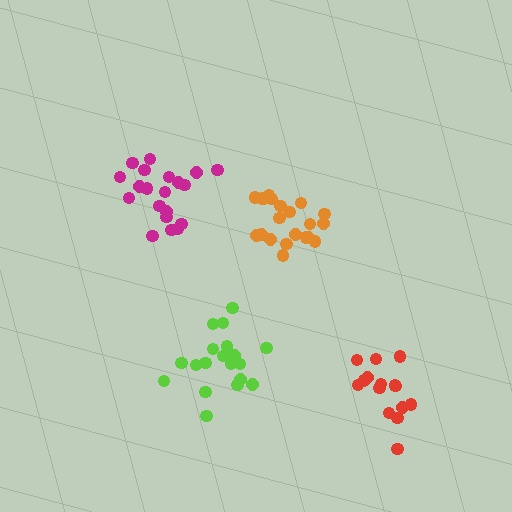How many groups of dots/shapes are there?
There are 4 groups.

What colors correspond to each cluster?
The clusters are colored: magenta, lime, red, orange.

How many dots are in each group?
Group 1: 20 dots, Group 2: 19 dots, Group 3: 15 dots, Group 4: 21 dots (75 total).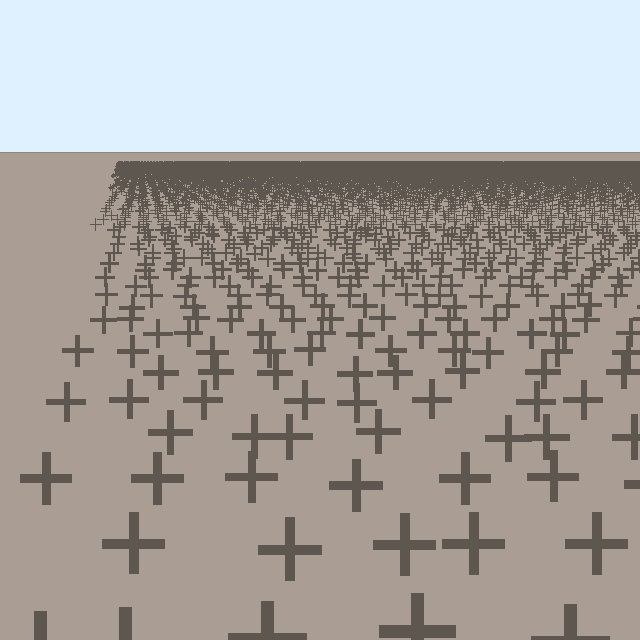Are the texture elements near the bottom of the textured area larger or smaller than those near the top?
Larger. Near the bottom, elements are closer to the viewer and appear at a bigger on-screen size.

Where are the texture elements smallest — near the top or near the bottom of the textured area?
Near the top.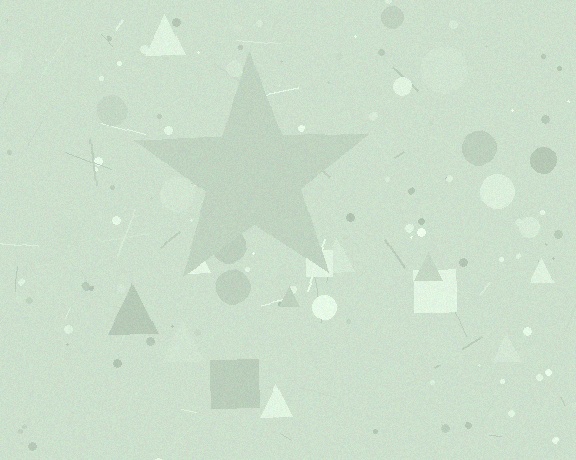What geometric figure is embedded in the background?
A star is embedded in the background.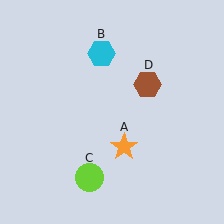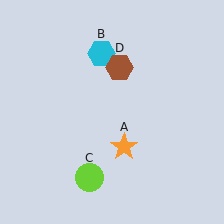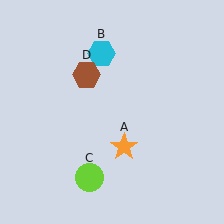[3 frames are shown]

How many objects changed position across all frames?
1 object changed position: brown hexagon (object D).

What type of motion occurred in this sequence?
The brown hexagon (object D) rotated counterclockwise around the center of the scene.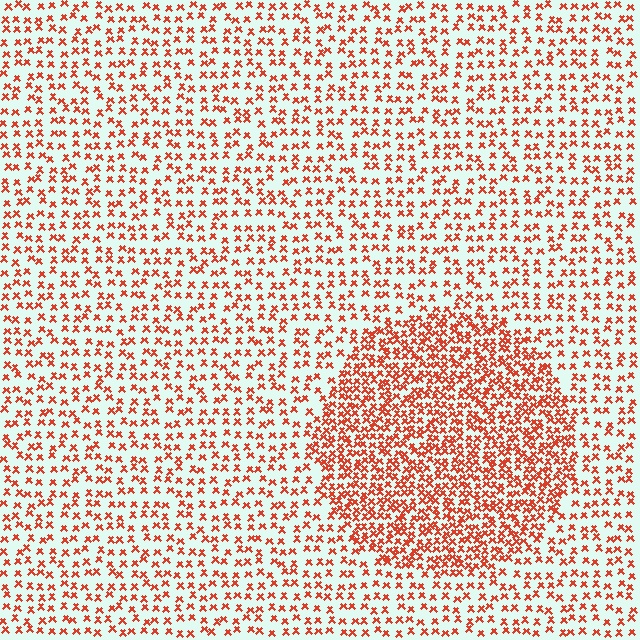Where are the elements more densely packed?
The elements are more densely packed inside the circle boundary.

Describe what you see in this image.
The image contains small red elements arranged at two different densities. A circle-shaped region is visible where the elements are more densely packed than the surrounding area.